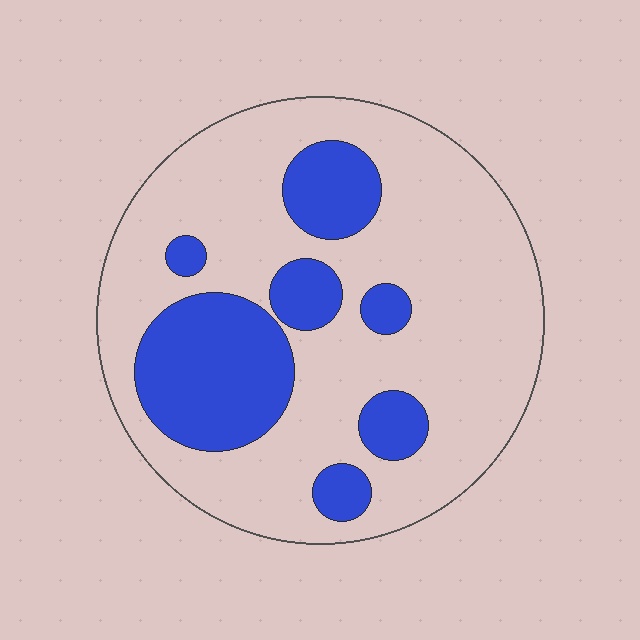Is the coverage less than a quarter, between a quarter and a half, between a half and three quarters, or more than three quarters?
Between a quarter and a half.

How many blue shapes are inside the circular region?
7.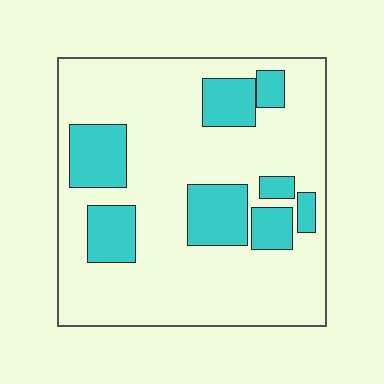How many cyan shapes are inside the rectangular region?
8.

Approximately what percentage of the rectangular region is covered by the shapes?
Approximately 25%.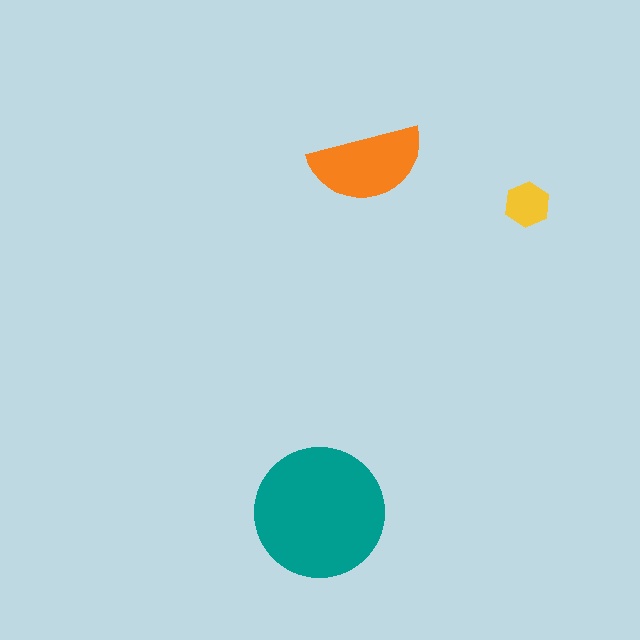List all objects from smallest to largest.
The yellow hexagon, the orange semicircle, the teal circle.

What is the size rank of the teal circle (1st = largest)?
1st.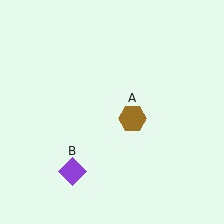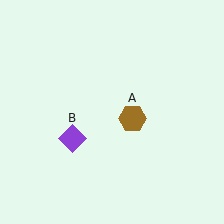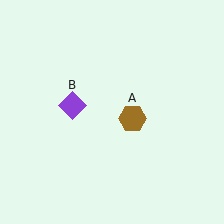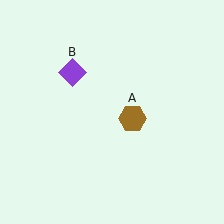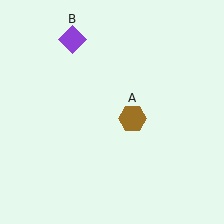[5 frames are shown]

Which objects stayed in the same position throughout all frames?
Brown hexagon (object A) remained stationary.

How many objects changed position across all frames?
1 object changed position: purple diamond (object B).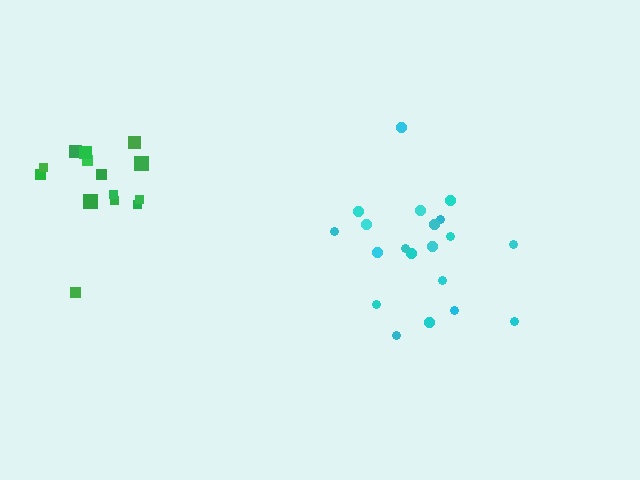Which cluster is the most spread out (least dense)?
Cyan.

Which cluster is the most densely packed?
Green.